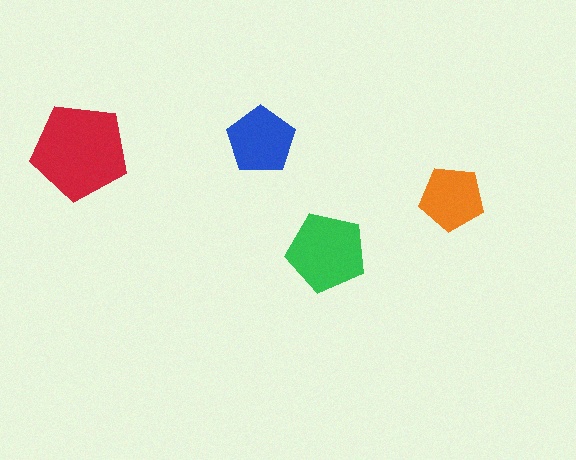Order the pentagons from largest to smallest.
the red one, the green one, the blue one, the orange one.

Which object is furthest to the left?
The red pentagon is leftmost.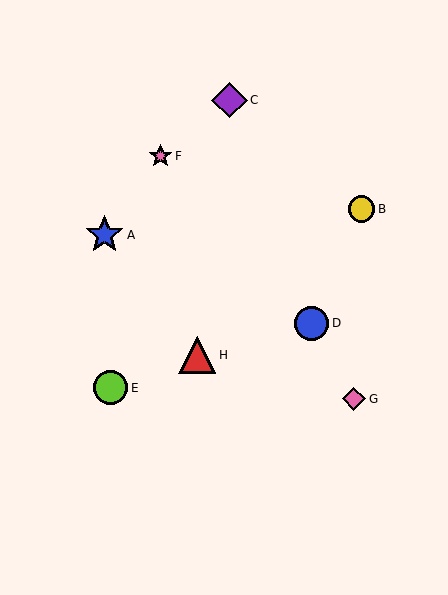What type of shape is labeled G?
Shape G is a pink diamond.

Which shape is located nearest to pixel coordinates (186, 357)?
The red triangle (labeled H) at (197, 355) is nearest to that location.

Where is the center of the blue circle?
The center of the blue circle is at (312, 323).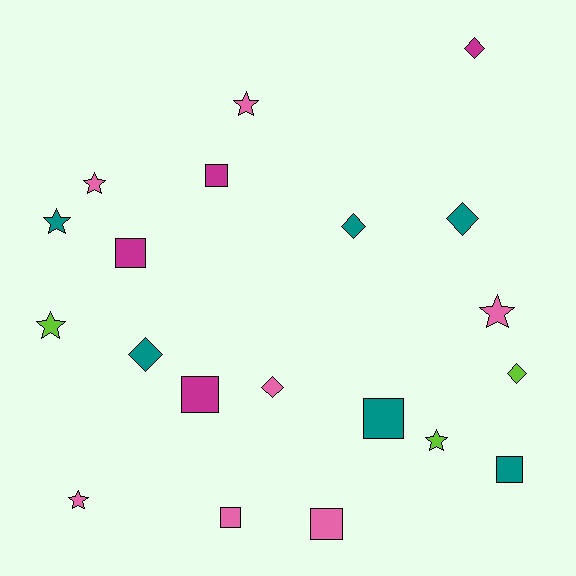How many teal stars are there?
There is 1 teal star.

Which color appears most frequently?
Pink, with 7 objects.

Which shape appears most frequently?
Star, with 7 objects.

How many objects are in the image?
There are 20 objects.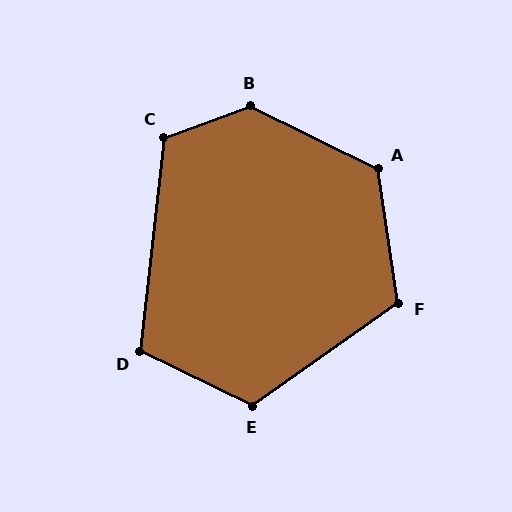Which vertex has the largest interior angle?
B, at approximately 134 degrees.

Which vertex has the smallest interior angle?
D, at approximately 110 degrees.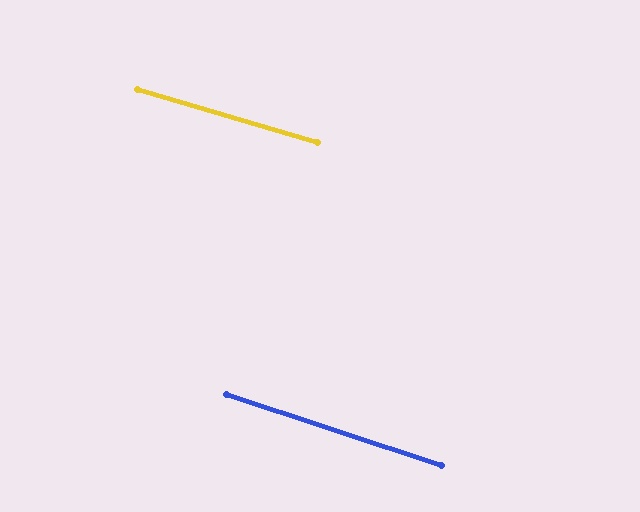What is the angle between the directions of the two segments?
Approximately 2 degrees.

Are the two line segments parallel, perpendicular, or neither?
Parallel — their directions differ by only 1.9°.